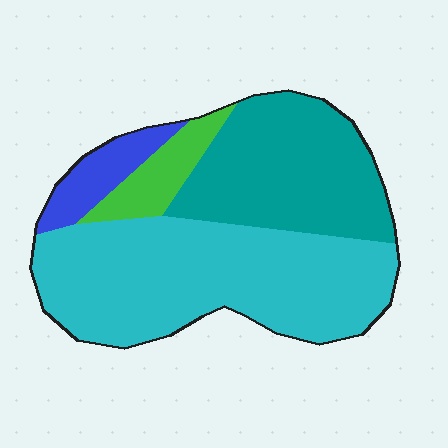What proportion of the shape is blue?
Blue takes up less than a quarter of the shape.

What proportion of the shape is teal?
Teal takes up about one third (1/3) of the shape.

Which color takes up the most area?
Cyan, at roughly 50%.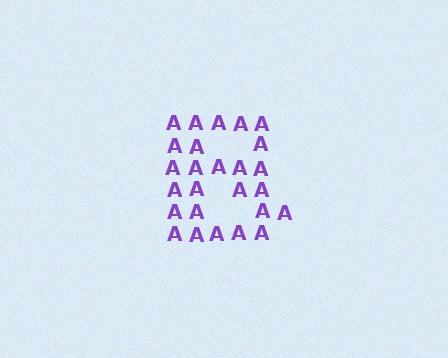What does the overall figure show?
The overall figure shows the letter B.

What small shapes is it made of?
It is made of small letter A's.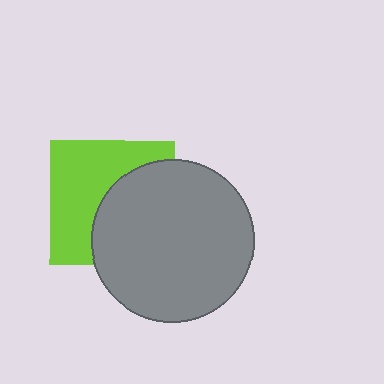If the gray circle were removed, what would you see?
You would see the complete lime square.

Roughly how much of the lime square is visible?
About half of it is visible (roughly 52%).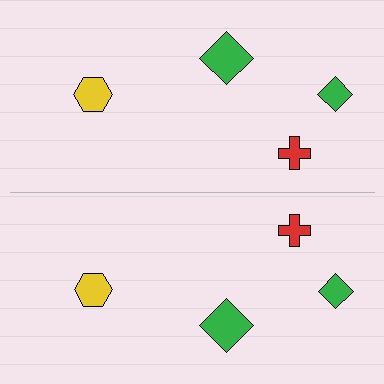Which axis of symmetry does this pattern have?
The pattern has a horizontal axis of symmetry running through the center of the image.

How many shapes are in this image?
There are 8 shapes in this image.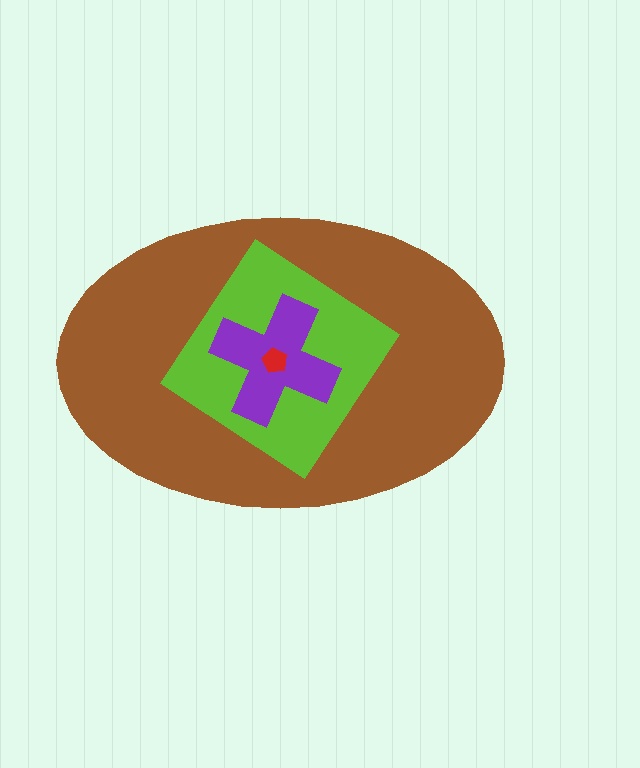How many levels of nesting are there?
4.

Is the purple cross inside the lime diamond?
Yes.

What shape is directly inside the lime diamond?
The purple cross.